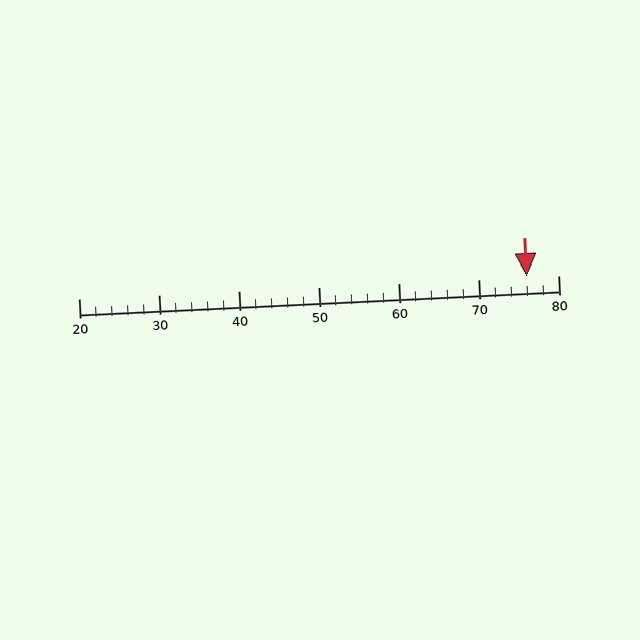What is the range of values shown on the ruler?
The ruler shows values from 20 to 80.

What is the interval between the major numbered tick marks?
The major tick marks are spaced 10 units apart.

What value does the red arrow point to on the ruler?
The red arrow points to approximately 76.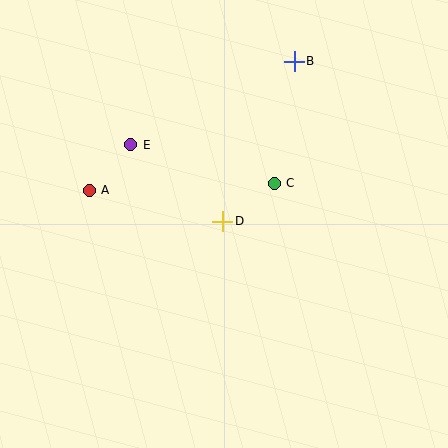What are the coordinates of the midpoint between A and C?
The midpoint between A and C is at (182, 187).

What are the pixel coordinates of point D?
Point D is at (223, 221).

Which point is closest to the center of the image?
Point D at (223, 221) is closest to the center.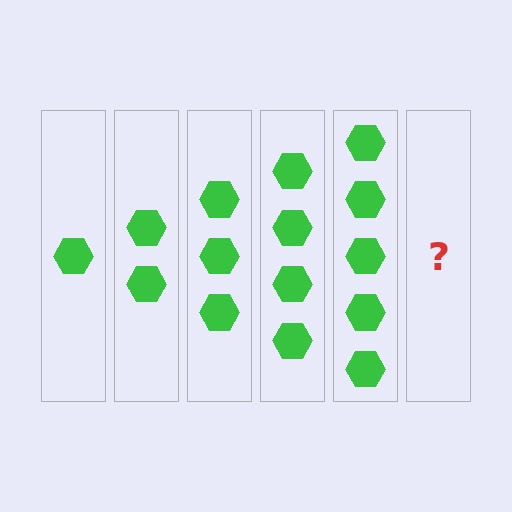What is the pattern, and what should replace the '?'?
The pattern is that each step adds one more hexagon. The '?' should be 6 hexagons.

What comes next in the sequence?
The next element should be 6 hexagons.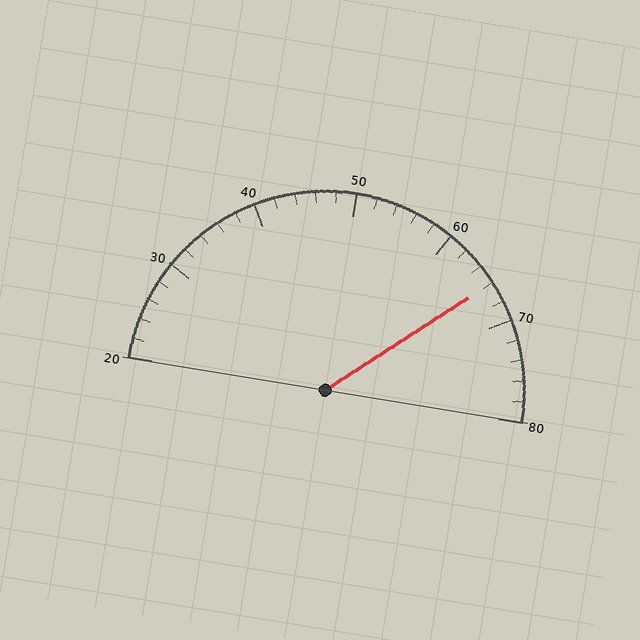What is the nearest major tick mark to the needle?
The nearest major tick mark is 70.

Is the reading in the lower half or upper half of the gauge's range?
The reading is in the upper half of the range (20 to 80).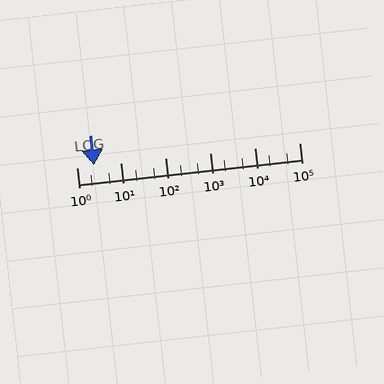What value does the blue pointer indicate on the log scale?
The pointer indicates approximately 2.4.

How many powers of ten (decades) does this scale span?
The scale spans 5 decades, from 1 to 100000.